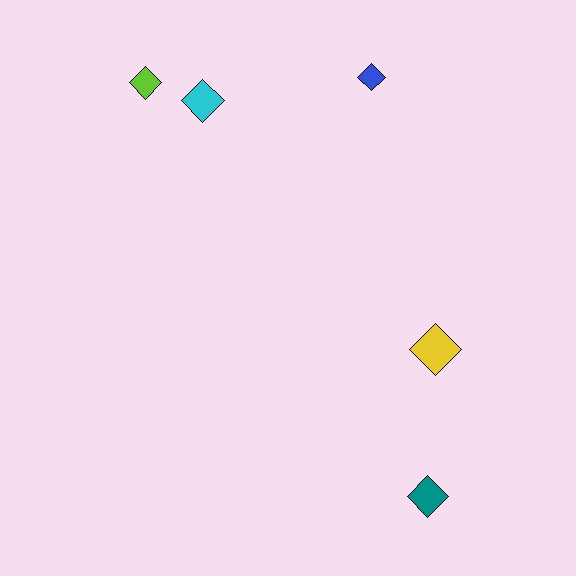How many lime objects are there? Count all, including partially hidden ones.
There is 1 lime object.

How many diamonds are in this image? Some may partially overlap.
There are 5 diamonds.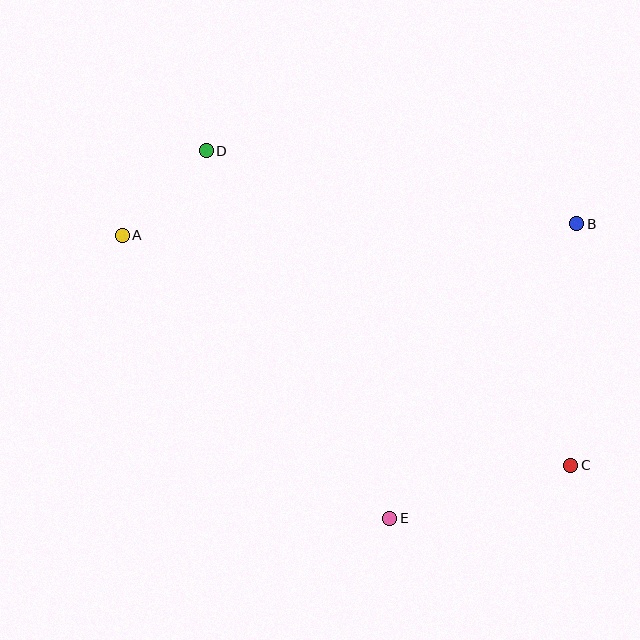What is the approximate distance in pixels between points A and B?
The distance between A and B is approximately 454 pixels.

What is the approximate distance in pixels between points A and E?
The distance between A and E is approximately 389 pixels.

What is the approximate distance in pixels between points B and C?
The distance between B and C is approximately 242 pixels.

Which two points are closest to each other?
Points A and D are closest to each other.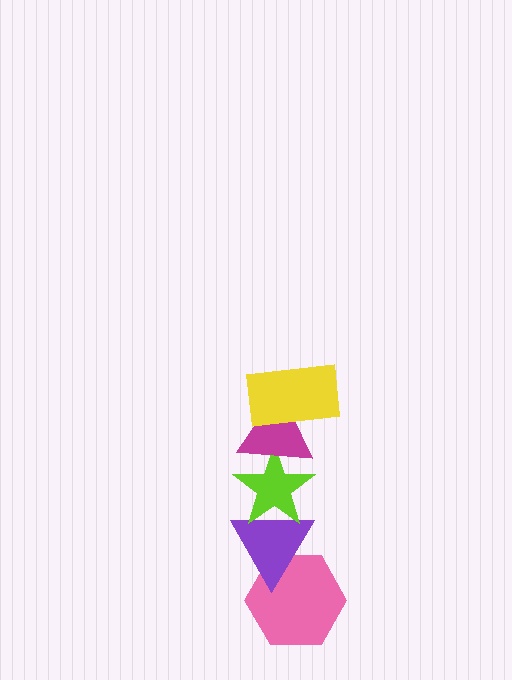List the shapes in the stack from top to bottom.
From top to bottom: the yellow rectangle, the magenta triangle, the lime star, the purple triangle, the pink hexagon.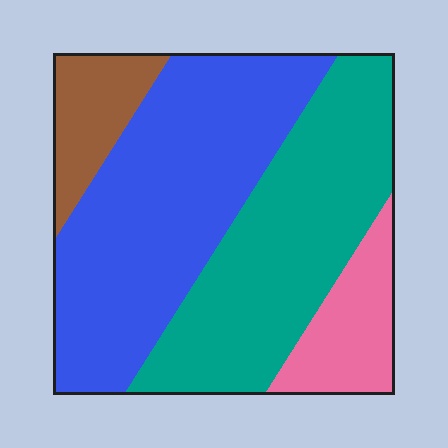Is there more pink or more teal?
Teal.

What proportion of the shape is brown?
Brown takes up about one tenth (1/10) of the shape.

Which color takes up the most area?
Blue, at roughly 45%.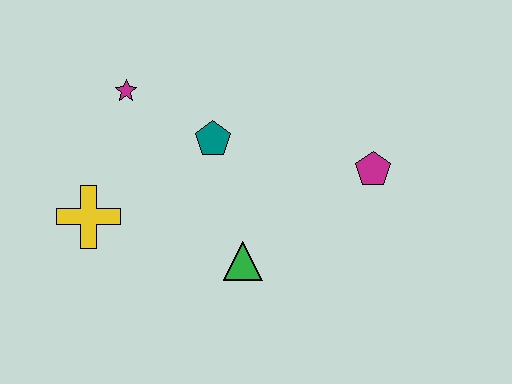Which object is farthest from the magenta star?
The magenta pentagon is farthest from the magenta star.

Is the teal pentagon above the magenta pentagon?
Yes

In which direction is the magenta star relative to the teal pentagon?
The magenta star is to the left of the teal pentagon.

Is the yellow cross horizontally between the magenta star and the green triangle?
No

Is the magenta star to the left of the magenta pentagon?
Yes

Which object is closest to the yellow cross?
The magenta star is closest to the yellow cross.